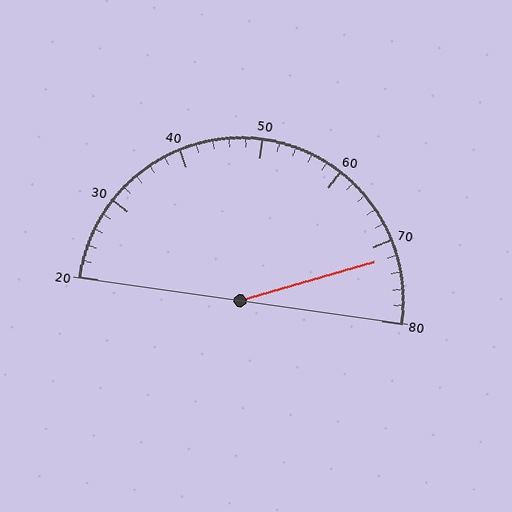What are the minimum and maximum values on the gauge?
The gauge ranges from 20 to 80.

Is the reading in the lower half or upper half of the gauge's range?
The reading is in the upper half of the range (20 to 80).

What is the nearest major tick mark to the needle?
The nearest major tick mark is 70.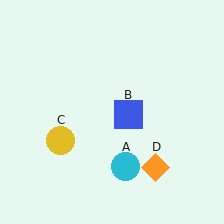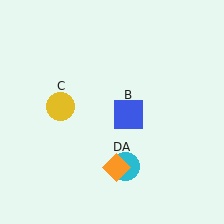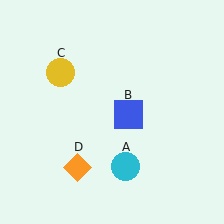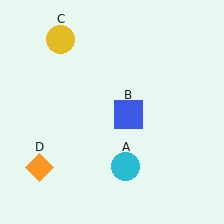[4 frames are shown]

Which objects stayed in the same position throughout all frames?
Cyan circle (object A) and blue square (object B) remained stationary.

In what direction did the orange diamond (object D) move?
The orange diamond (object D) moved left.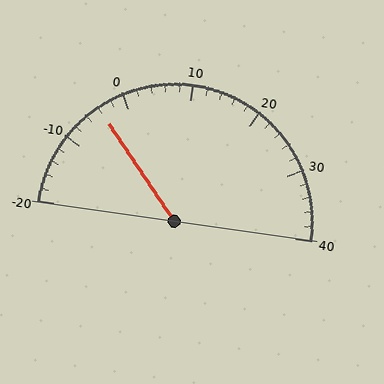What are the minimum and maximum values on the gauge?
The gauge ranges from -20 to 40.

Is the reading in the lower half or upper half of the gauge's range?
The reading is in the lower half of the range (-20 to 40).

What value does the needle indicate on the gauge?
The needle indicates approximately -4.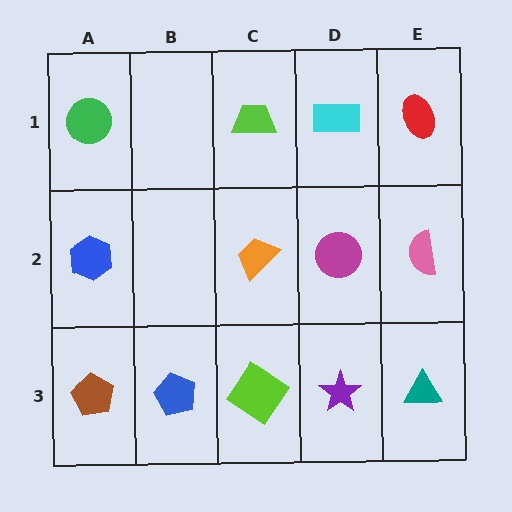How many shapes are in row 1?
4 shapes.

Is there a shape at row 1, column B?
No, that cell is empty.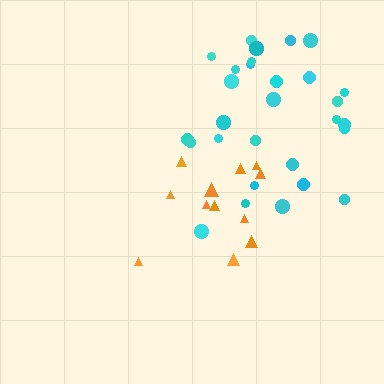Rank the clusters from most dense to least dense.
orange, cyan.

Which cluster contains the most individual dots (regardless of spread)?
Cyan (29).